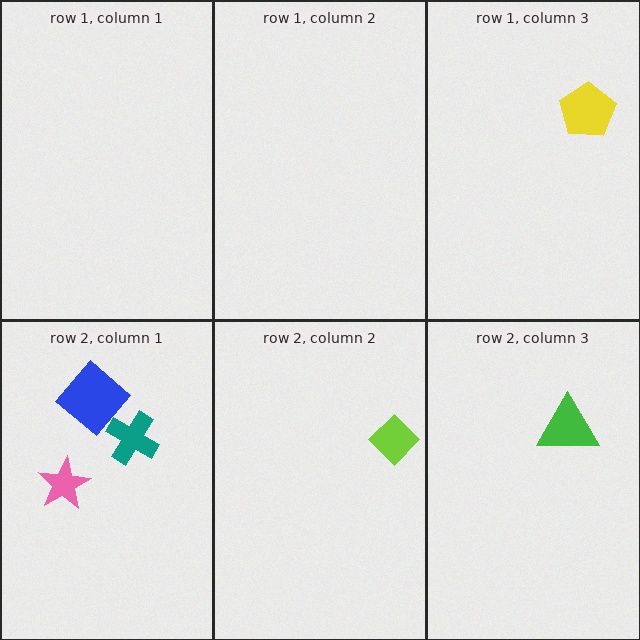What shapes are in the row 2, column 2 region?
The lime diamond.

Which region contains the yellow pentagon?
The row 1, column 3 region.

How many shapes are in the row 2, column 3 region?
1.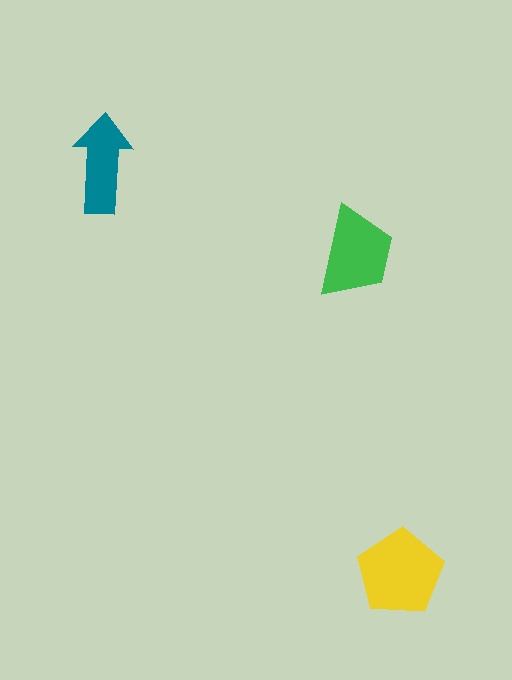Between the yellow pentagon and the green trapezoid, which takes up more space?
The yellow pentagon.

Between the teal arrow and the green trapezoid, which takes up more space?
The green trapezoid.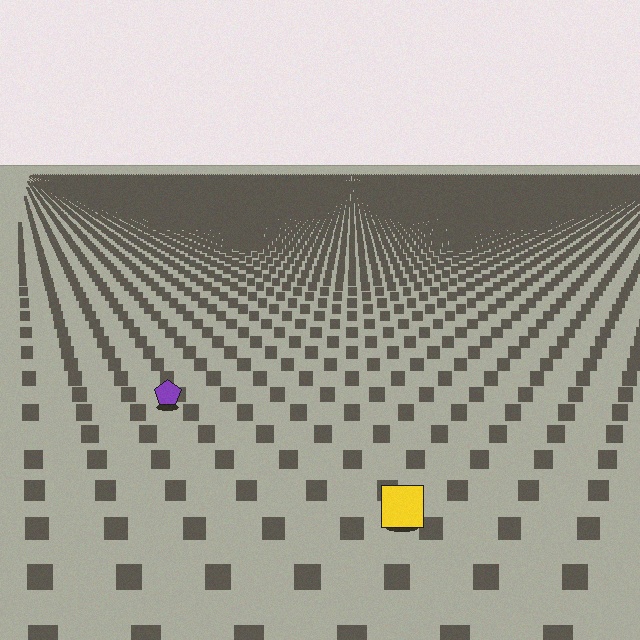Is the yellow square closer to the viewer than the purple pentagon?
Yes. The yellow square is closer — you can tell from the texture gradient: the ground texture is coarser near it.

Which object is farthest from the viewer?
The purple pentagon is farthest from the viewer. It appears smaller and the ground texture around it is denser.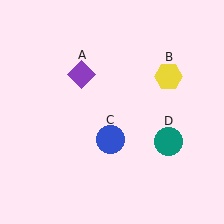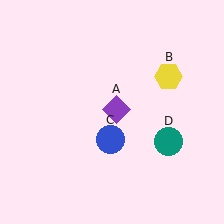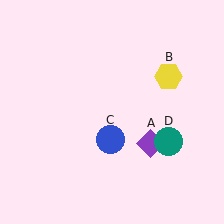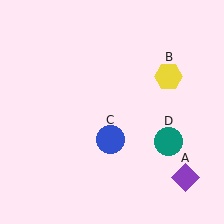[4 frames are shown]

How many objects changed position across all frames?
1 object changed position: purple diamond (object A).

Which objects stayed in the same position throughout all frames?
Yellow hexagon (object B) and blue circle (object C) and teal circle (object D) remained stationary.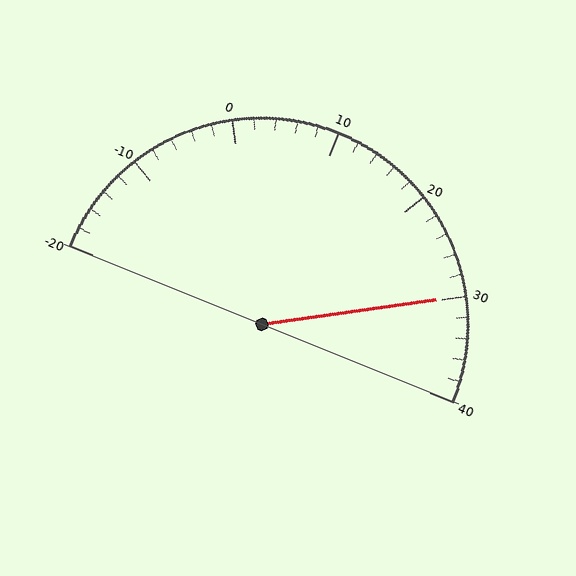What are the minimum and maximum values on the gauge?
The gauge ranges from -20 to 40.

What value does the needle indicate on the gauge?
The needle indicates approximately 30.